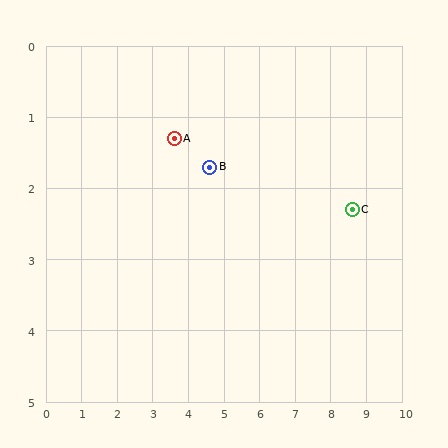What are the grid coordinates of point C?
Point C is at approximately (8.6, 2.3).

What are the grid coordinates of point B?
Point B is at approximately (4.6, 1.7).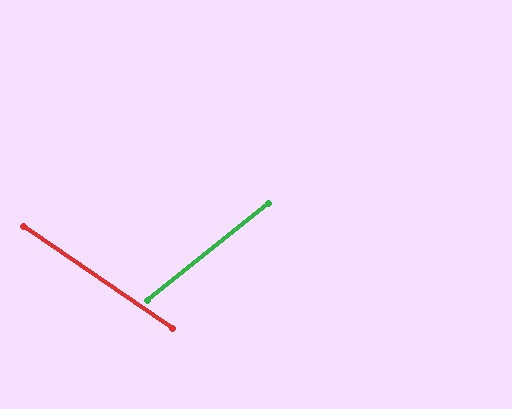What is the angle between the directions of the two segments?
Approximately 73 degrees.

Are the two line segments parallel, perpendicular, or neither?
Neither parallel nor perpendicular — they differ by about 73°.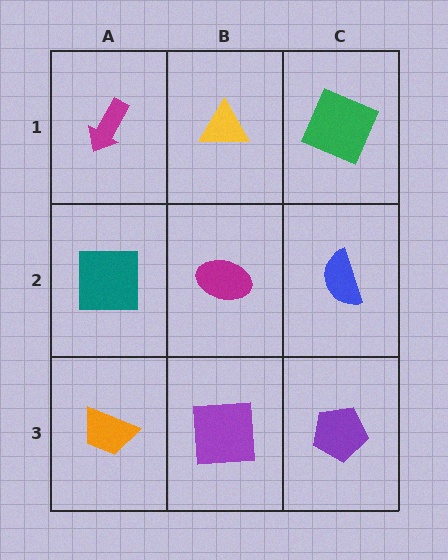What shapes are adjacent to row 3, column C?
A blue semicircle (row 2, column C), a purple square (row 3, column B).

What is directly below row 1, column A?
A teal square.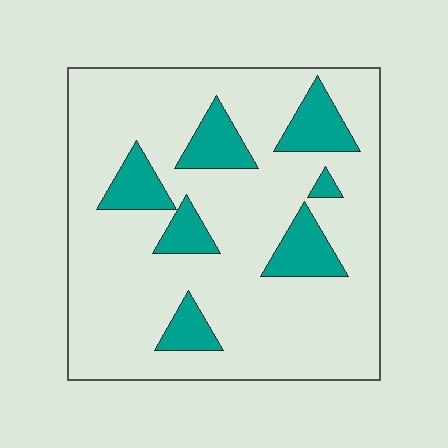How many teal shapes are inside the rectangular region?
7.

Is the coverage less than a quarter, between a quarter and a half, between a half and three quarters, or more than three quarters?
Less than a quarter.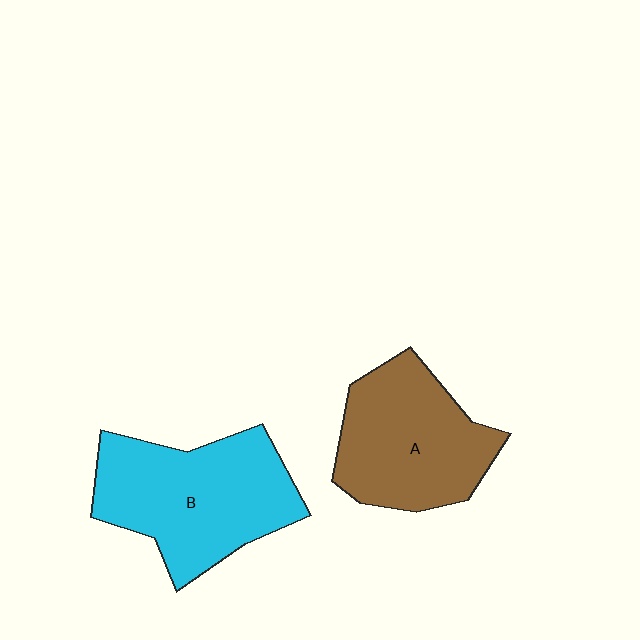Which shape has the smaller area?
Shape A (brown).